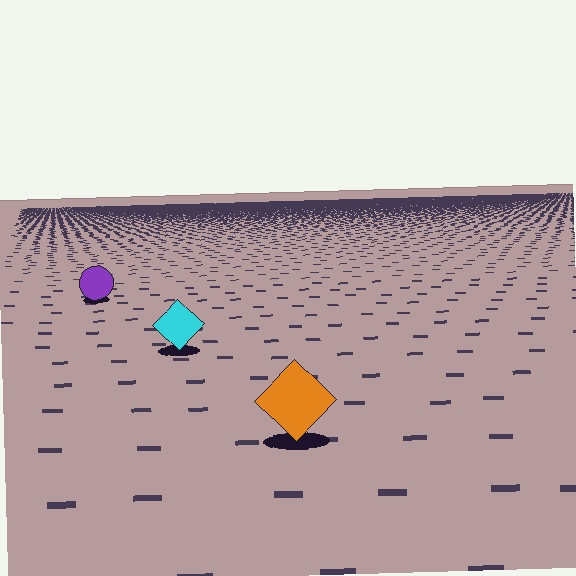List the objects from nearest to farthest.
From nearest to farthest: the orange diamond, the cyan diamond, the purple circle.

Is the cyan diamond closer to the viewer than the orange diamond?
No. The orange diamond is closer — you can tell from the texture gradient: the ground texture is coarser near it.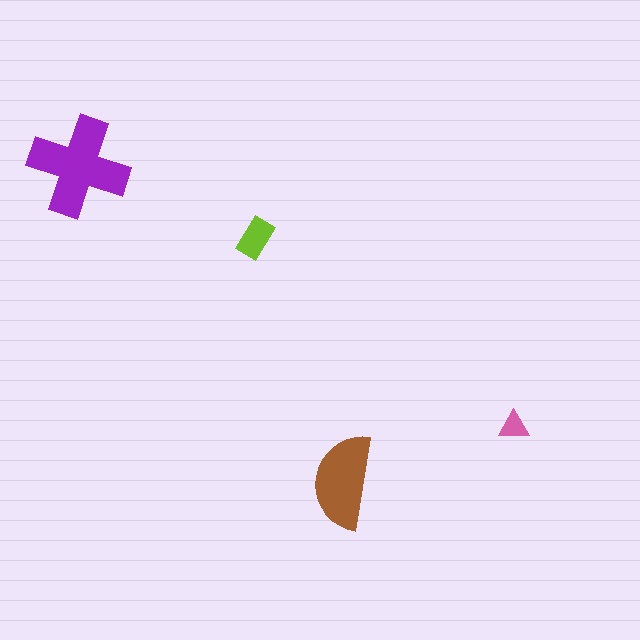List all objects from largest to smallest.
The purple cross, the brown semicircle, the lime rectangle, the pink triangle.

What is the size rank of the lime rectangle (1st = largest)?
3rd.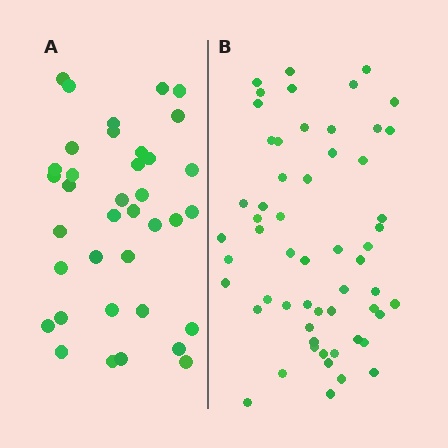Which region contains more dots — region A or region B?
Region B (the right region) has more dots.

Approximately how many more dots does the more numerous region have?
Region B has approximately 20 more dots than region A.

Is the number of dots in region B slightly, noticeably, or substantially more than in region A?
Region B has substantially more. The ratio is roughly 1.5 to 1.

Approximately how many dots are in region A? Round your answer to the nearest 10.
About 40 dots. (The exact count is 37, which rounds to 40.)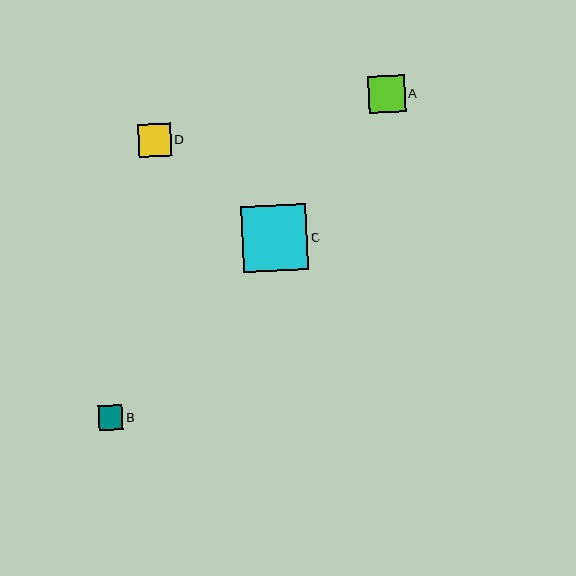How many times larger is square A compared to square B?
Square A is approximately 1.5 times the size of square B.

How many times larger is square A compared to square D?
Square A is approximately 1.1 times the size of square D.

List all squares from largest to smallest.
From largest to smallest: C, A, D, B.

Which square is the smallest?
Square B is the smallest with a size of approximately 25 pixels.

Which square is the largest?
Square C is the largest with a size of approximately 65 pixels.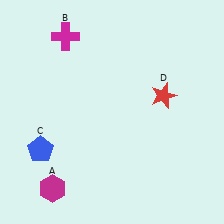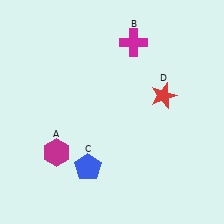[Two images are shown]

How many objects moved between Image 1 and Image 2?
3 objects moved between the two images.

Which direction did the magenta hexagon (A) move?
The magenta hexagon (A) moved up.